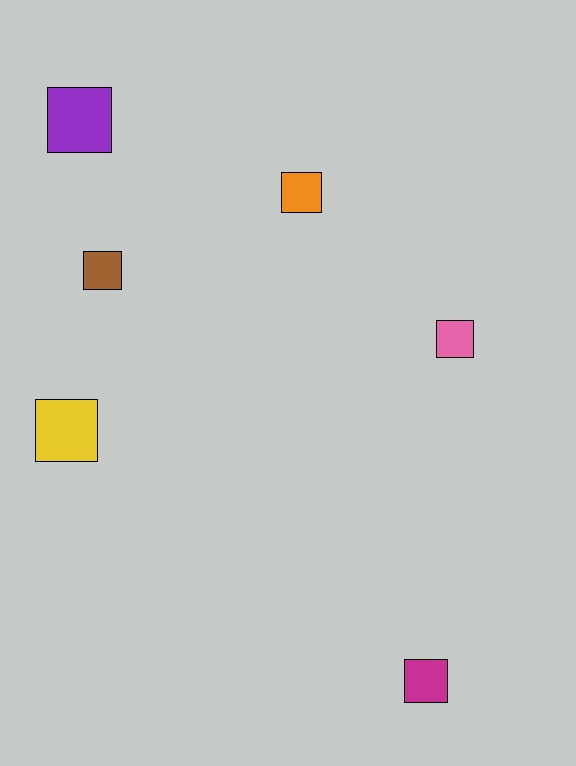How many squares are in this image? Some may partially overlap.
There are 6 squares.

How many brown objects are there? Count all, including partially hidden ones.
There is 1 brown object.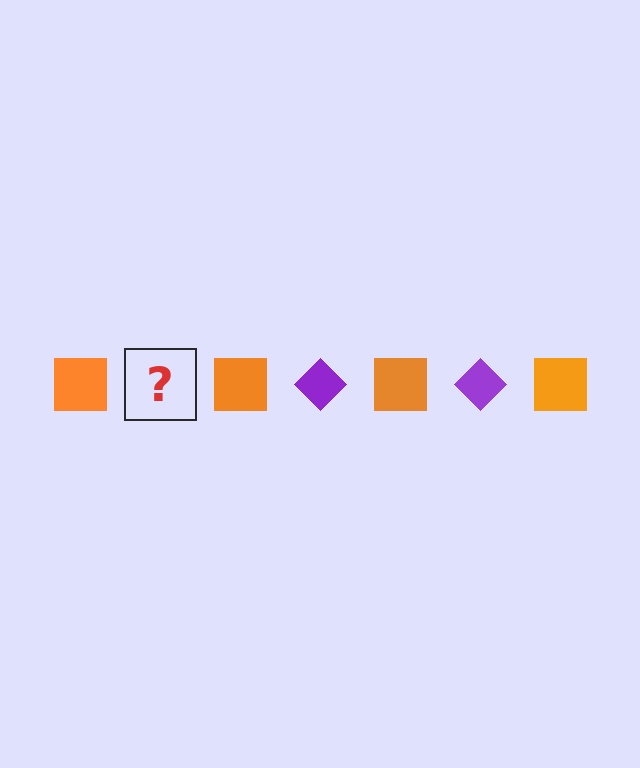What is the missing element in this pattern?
The missing element is a purple diamond.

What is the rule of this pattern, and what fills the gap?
The rule is that the pattern alternates between orange square and purple diamond. The gap should be filled with a purple diamond.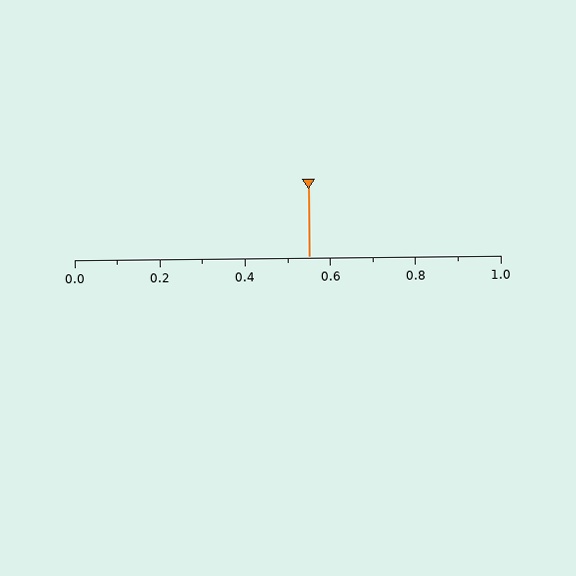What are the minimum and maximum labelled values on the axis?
The axis runs from 0.0 to 1.0.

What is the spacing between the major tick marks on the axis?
The major ticks are spaced 0.2 apart.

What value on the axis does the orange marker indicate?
The marker indicates approximately 0.55.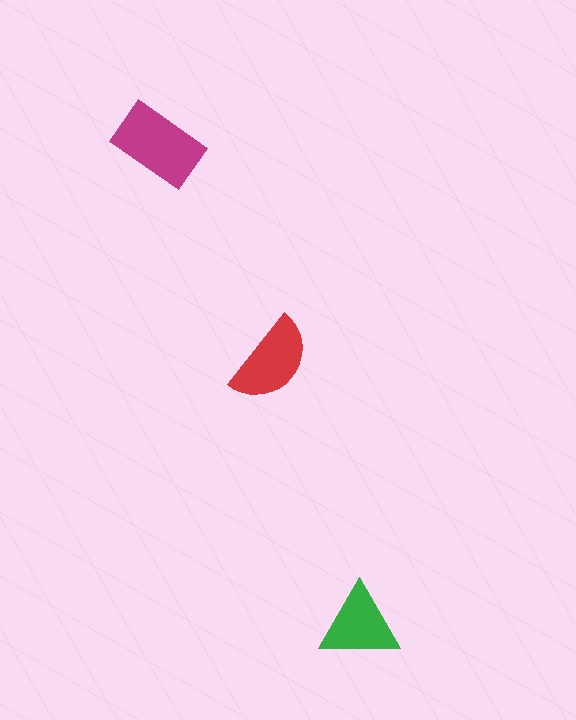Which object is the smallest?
The green triangle.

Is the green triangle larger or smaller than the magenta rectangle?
Smaller.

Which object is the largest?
The magenta rectangle.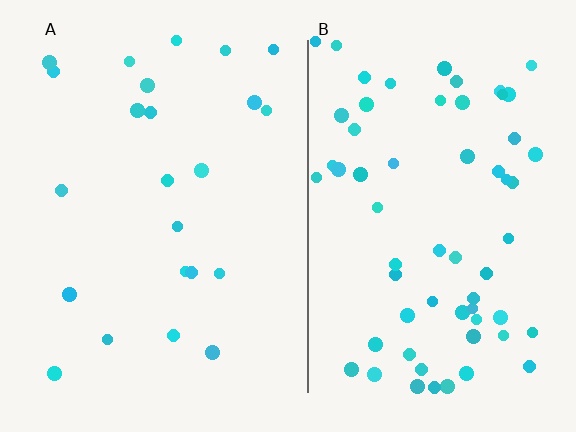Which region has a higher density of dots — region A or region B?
B (the right).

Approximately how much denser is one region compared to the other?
Approximately 2.7× — region B over region A.